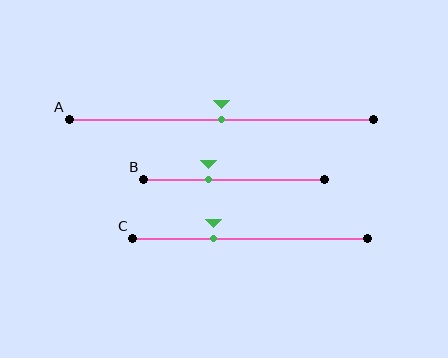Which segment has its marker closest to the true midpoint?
Segment A has its marker closest to the true midpoint.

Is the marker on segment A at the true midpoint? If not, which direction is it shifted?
Yes, the marker on segment A is at the true midpoint.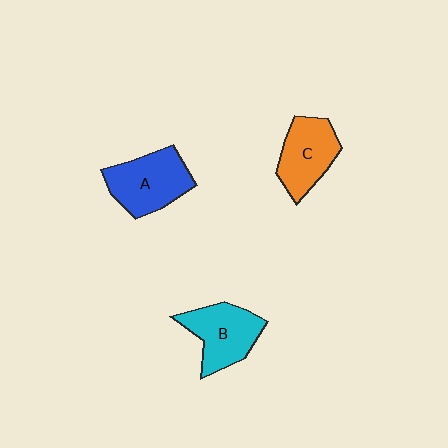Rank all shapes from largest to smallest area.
From largest to smallest: A (blue), B (cyan), C (orange).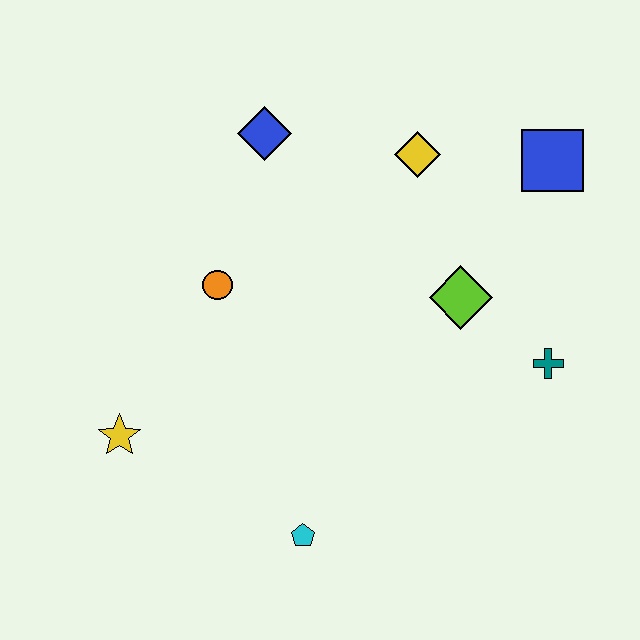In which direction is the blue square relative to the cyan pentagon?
The blue square is above the cyan pentagon.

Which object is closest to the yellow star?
The orange circle is closest to the yellow star.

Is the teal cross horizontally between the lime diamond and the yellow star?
No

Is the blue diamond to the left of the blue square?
Yes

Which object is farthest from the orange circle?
The blue square is farthest from the orange circle.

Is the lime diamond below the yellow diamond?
Yes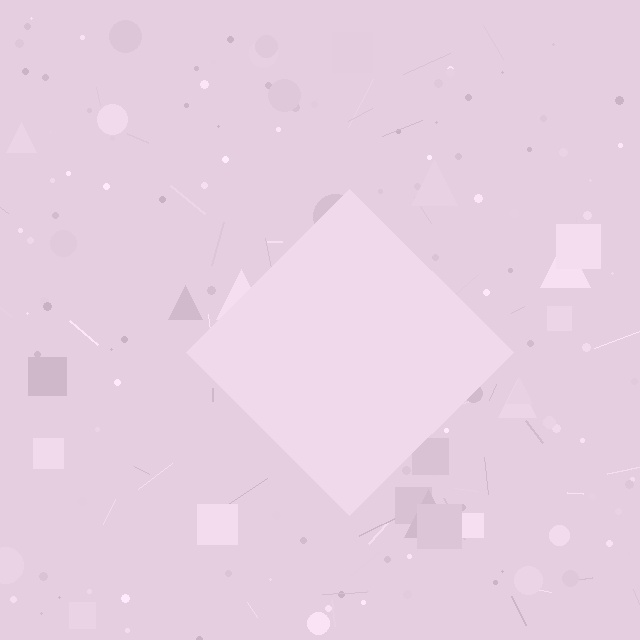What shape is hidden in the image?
A diamond is hidden in the image.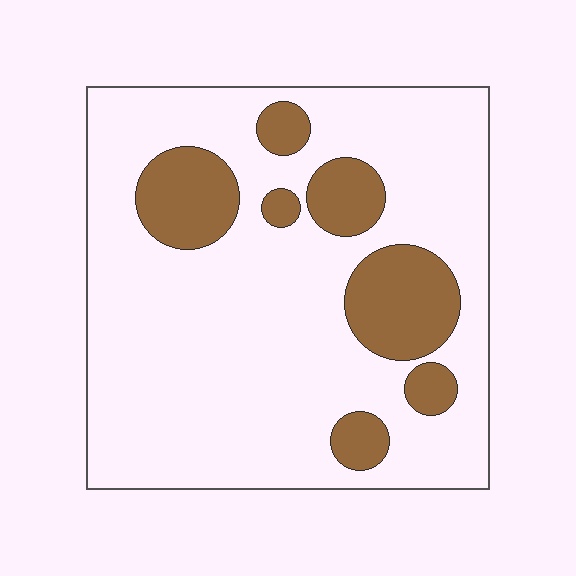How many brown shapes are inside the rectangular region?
7.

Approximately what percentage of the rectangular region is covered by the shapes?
Approximately 20%.